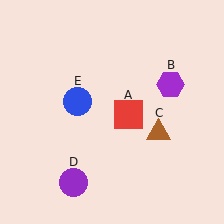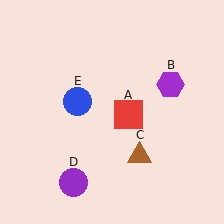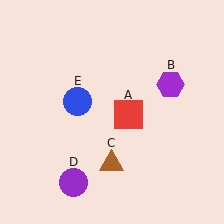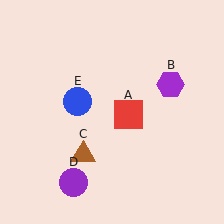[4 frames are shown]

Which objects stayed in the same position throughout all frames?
Red square (object A) and purple hexagon (object B) and purple circle (object D) and blue circle (object E) remained stationary.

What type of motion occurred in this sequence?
The brown triangle (object C) rotated clockwise around the center of the scene.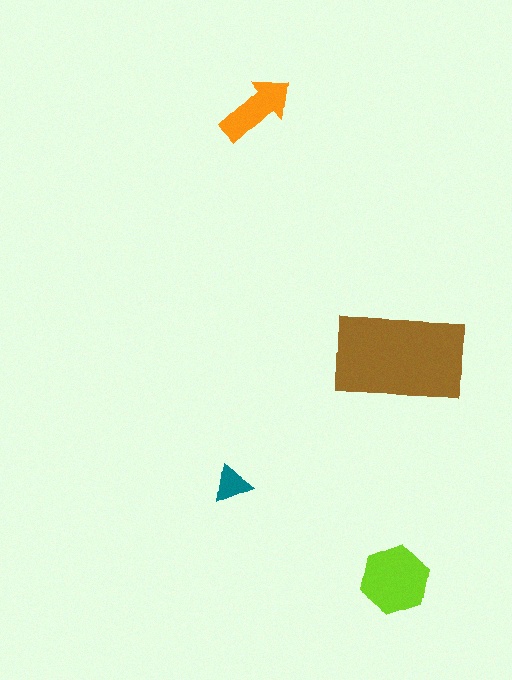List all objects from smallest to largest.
The teal triangle, the orange arrow, the lime hexagon, the brown rectangle.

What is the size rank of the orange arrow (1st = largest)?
3rd.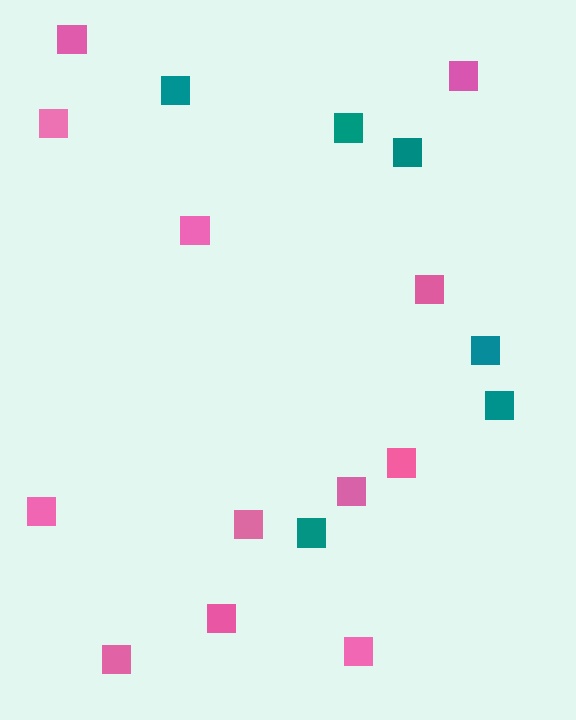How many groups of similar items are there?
There are 2 groups: one group of teal squares (6) and one group of pink squares (12).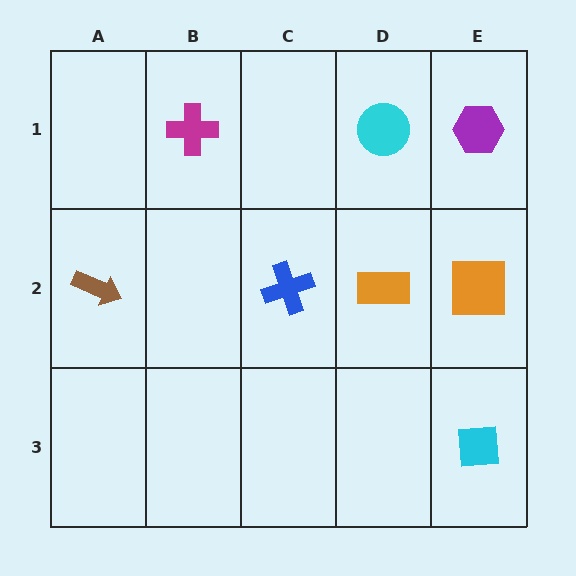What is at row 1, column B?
A magenta cross.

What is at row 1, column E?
A purple hexagon.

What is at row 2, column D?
An orange rectangle.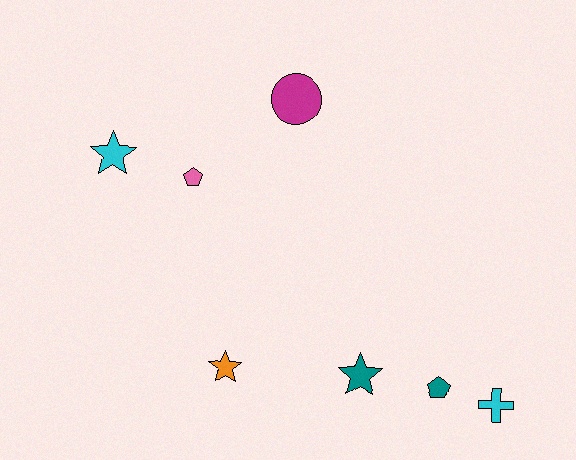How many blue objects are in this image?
There are no blue objects.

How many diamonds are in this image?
There are no diamonds.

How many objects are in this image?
There are 7 objects.